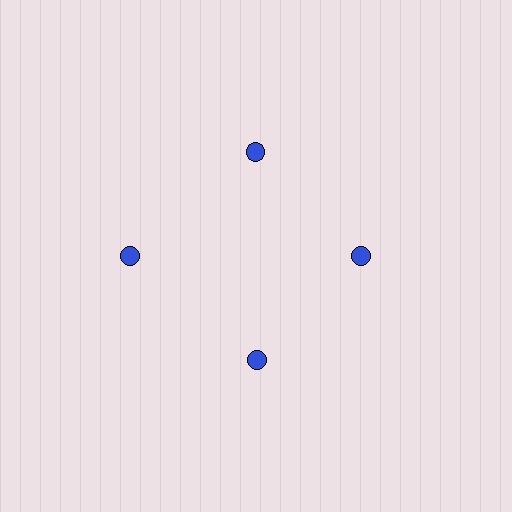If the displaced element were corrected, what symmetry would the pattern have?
It would have 4-fold rotational symmetry — the pattern would map onto itself every 90 degrees.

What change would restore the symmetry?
The symmetry would be restored by moving it inward, back onto the ring so that all 4 circles sit at equal angles and equal distance from the center.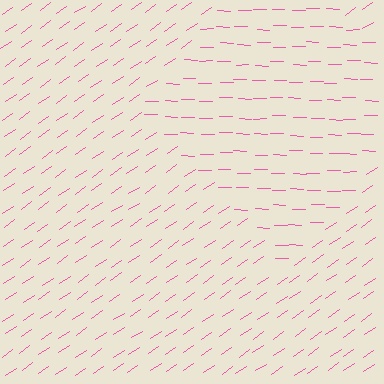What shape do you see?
I see a diamond.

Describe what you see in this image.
The image is filled with small pink line segments. A diamond region in the image has lines oriented differently from the surrounding lines, creating a visible texture boundary.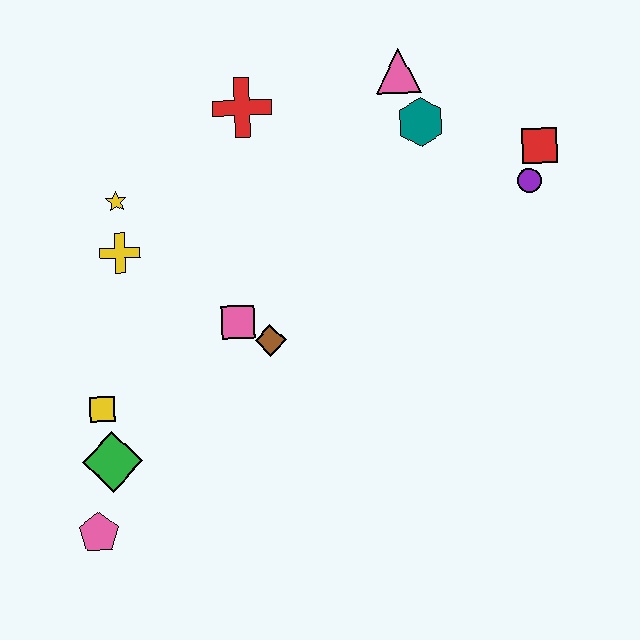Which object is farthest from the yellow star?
The red square is farthest from the yellow star.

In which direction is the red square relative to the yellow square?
The red square is to the right of the yellow square.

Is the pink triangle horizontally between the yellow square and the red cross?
No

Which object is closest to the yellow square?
The green diamond is closest to the yellow square.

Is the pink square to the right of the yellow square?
Yes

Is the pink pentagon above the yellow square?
No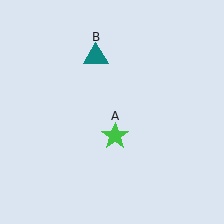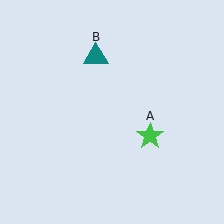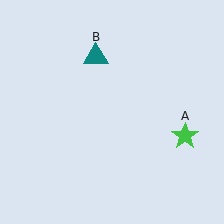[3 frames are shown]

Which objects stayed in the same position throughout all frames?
Teal triangle (object B) remained stationary.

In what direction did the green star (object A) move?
The green star (object A) moved right.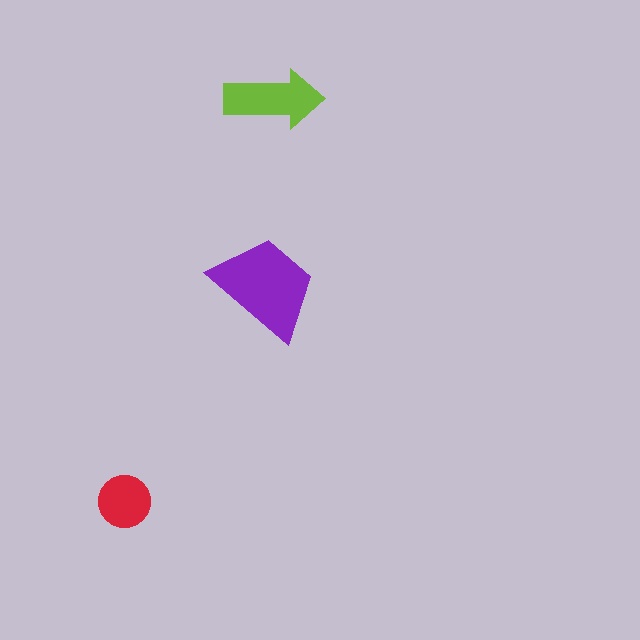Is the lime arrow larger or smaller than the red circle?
Larger.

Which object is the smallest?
The red circle.